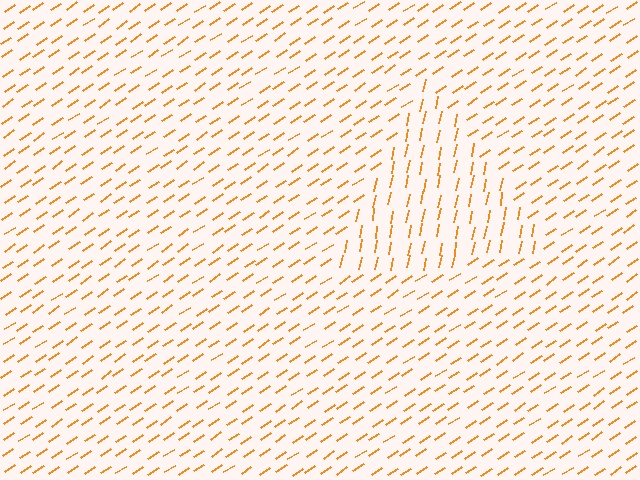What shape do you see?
I see a triangle.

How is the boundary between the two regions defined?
The boundary is defined purely by a change in line orientation (approximately 45 degrees difference). All lines are the same color and thickness.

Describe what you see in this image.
The image is filled with small orange line segments. A triangle region in the image has lines oriented differently from the surrounding lines, creating a visible texture boundary.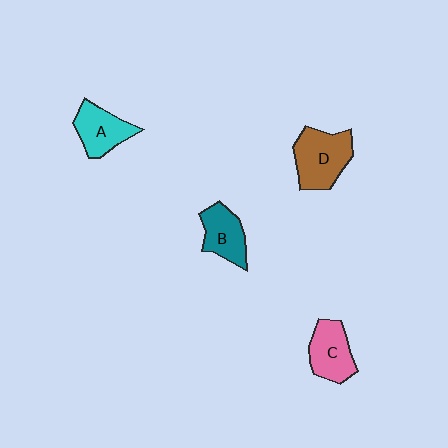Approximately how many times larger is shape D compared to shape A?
Approximately 1.3 times.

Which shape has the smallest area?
Shape B (teal).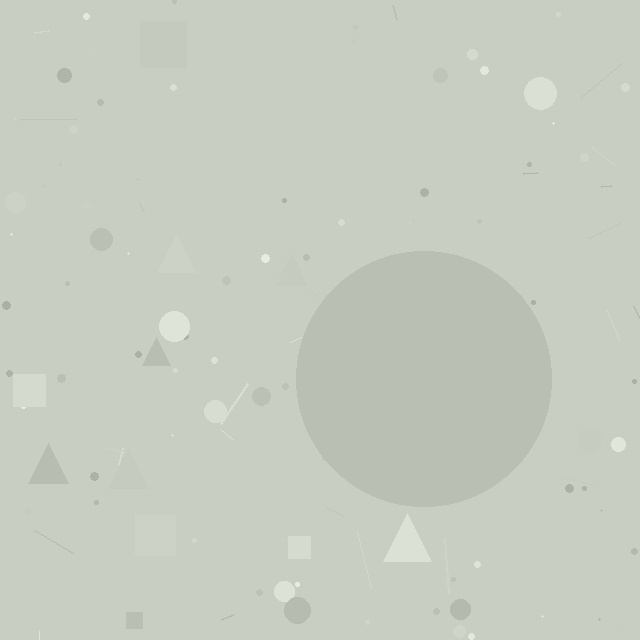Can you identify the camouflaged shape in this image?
The camouflaged shape is a circle.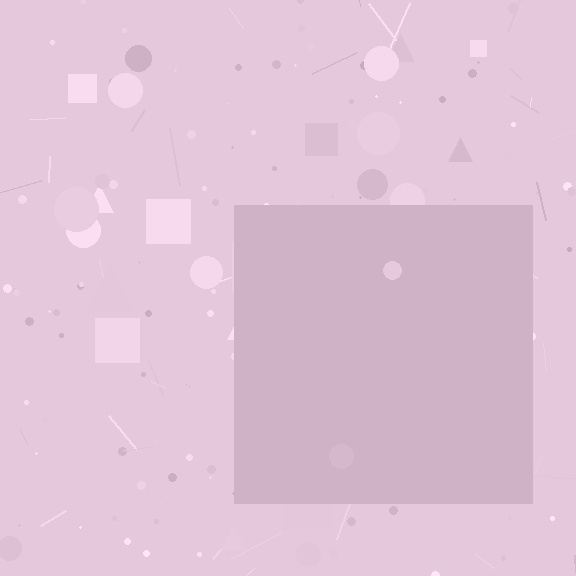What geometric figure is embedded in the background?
A square is embedded in the background.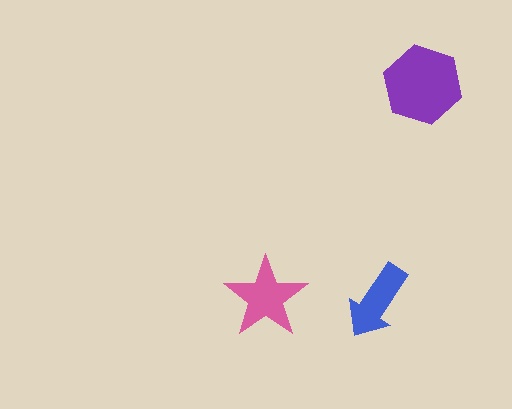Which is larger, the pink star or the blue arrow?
The pink star.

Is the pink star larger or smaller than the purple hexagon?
Smaller.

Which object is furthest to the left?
The pink star is leftmost.